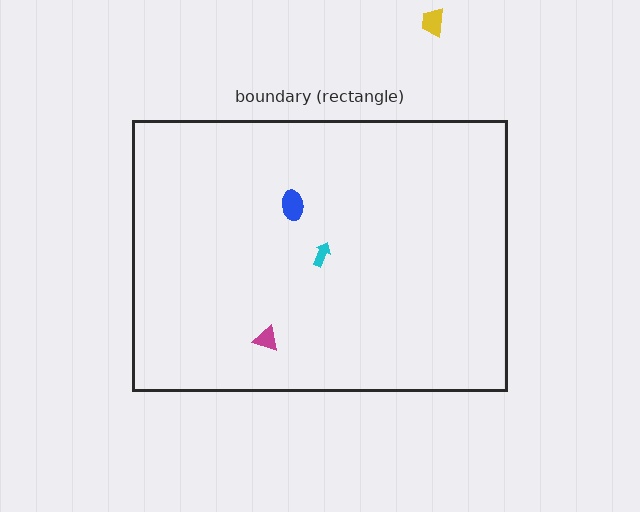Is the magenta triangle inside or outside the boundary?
Inside.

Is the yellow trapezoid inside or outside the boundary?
Outside.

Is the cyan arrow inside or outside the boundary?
Inside.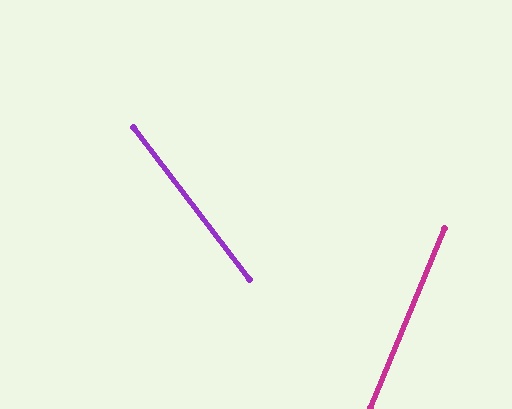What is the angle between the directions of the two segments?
Approximately 60 degrees.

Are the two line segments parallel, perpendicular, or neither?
Neither parallel nor perpendicular — they differ by about 60°.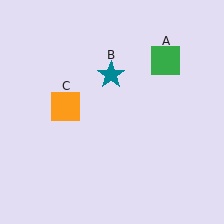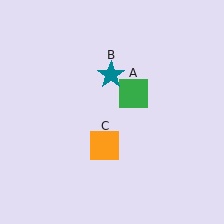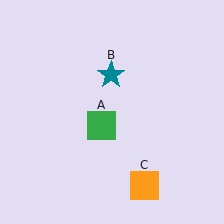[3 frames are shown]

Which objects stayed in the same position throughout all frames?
Teal star (object B) remained stationary.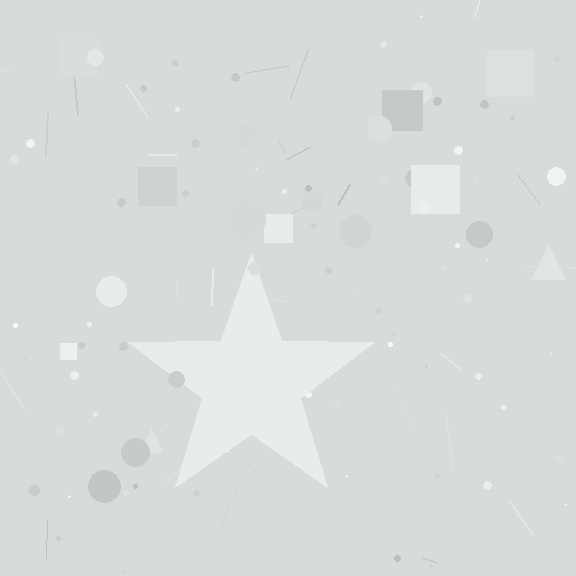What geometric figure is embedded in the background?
A star is embedded in the background.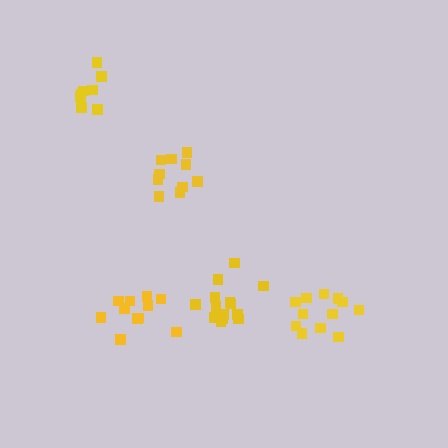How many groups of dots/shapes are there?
There are 5 groups.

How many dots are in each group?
Group 1: 11 dots, Group 2: 14 dots, Group 3: 10 dots, Group 4: 12 dots, Group 5: 8 dots (55 total).